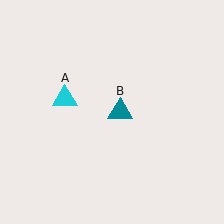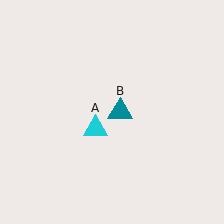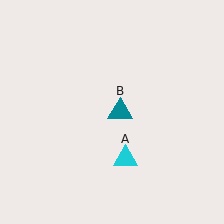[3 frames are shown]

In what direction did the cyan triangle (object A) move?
The cyan triangle (object A) moved down and to the right.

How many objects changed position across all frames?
1 object changed position: cyan triangle (object A).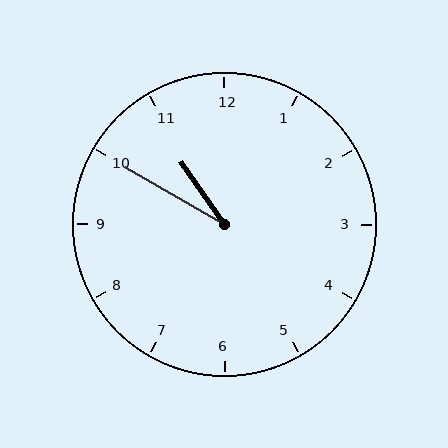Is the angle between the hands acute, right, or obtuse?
It is acute.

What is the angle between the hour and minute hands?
Approximately 25 degrees.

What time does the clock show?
10:50.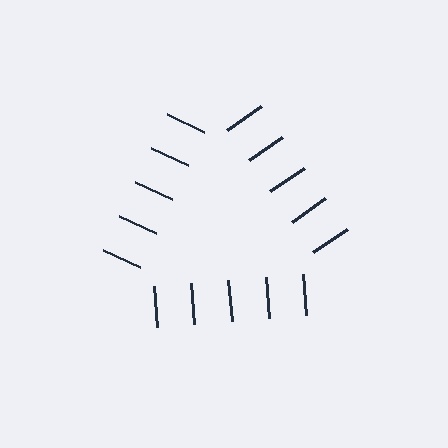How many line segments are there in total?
15 — 5 along each of the 3 edges.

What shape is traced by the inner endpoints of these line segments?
An illusory triangle — the line segments terminate on its edges but no continuous stroke is drawn.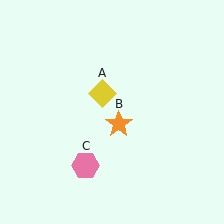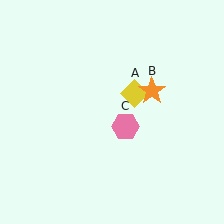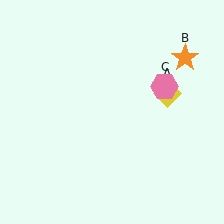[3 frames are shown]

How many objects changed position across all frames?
3 objects changed position: yellow diamond (object A), orange star (object B), pink hexagon (object C).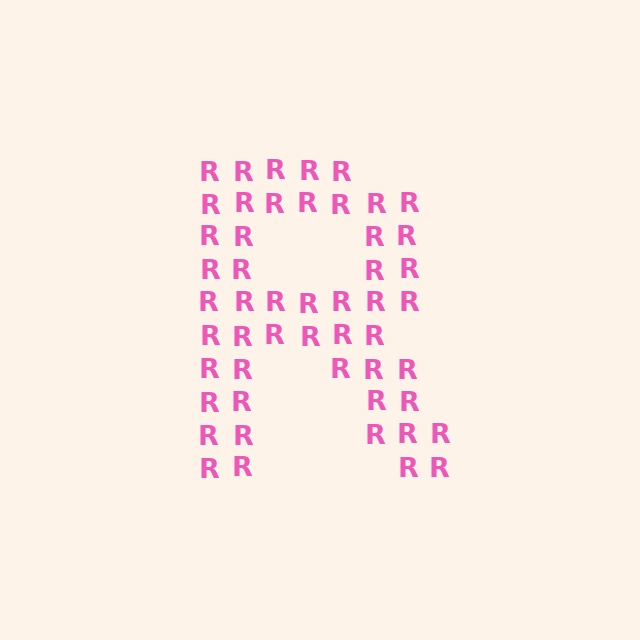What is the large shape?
The large shape is the letter R.